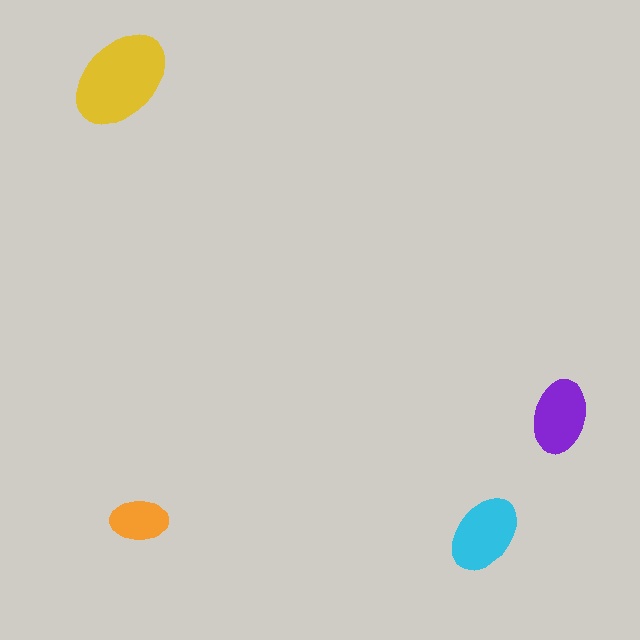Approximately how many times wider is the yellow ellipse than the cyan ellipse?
About 1.5 times wider.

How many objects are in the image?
There are 4 objects in the image.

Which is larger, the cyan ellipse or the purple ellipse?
The cyan one.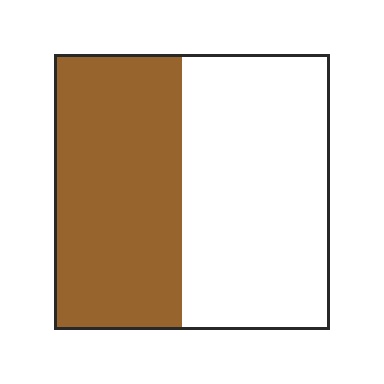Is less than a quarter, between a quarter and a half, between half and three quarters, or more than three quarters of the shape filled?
Between a quarter and a half.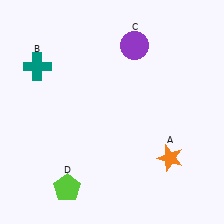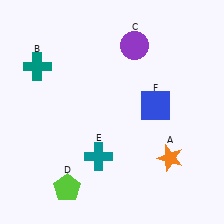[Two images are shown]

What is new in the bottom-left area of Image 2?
A teal cross (E) was added in the bottom-left area of Image 2.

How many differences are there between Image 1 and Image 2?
There are 2 differences between the two images.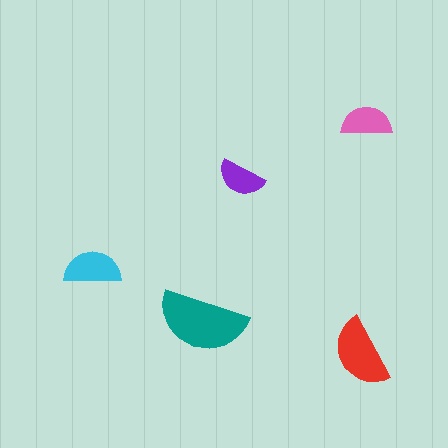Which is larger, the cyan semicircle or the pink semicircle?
The cyan one.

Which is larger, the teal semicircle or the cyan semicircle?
The teal one.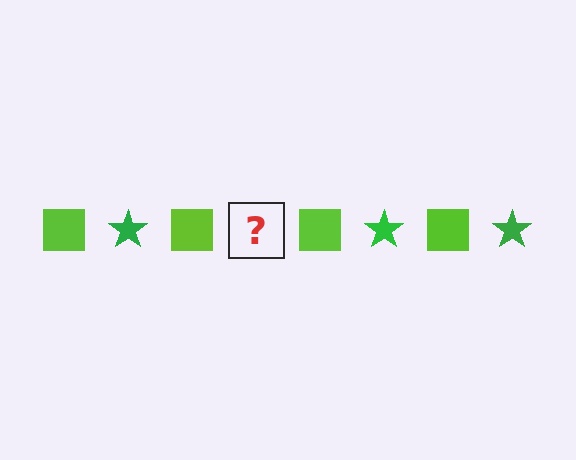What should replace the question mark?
The question mark should be replaced with a green star.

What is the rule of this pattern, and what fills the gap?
The rule is that the pattern alternates between lime square and green star. The gap should be filled with a green star.